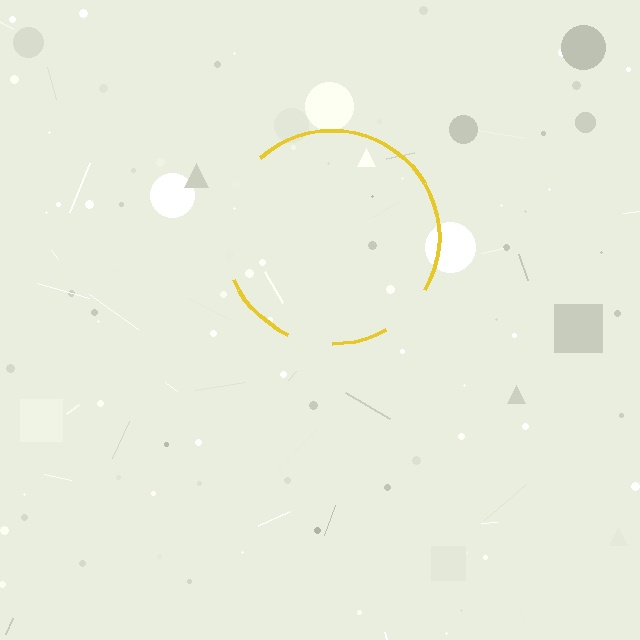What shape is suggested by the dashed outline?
The dashed outline suggests a circle.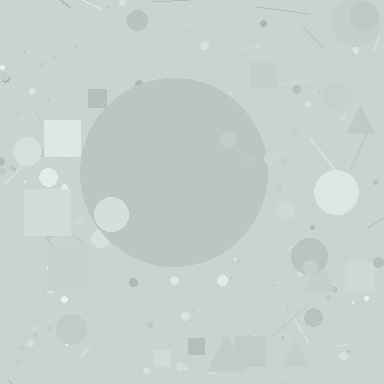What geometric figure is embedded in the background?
A circle is embedded in the background.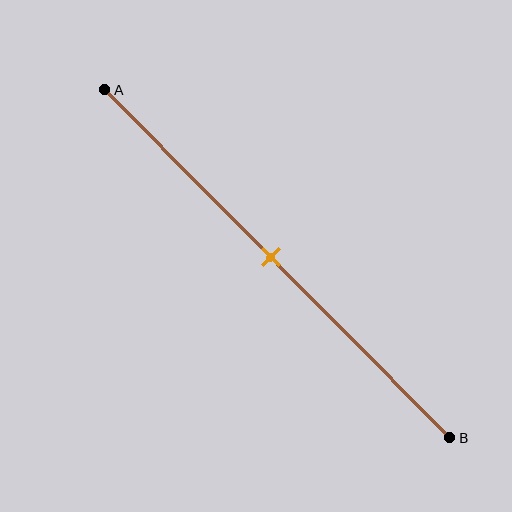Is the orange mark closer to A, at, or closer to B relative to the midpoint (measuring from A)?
The orange mark is approximately at the midpoint of segment AB.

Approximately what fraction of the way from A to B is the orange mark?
The orange mark is approximately 50% of the way from A to B.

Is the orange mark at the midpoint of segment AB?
Yes, the mark is approximately at the midpoint.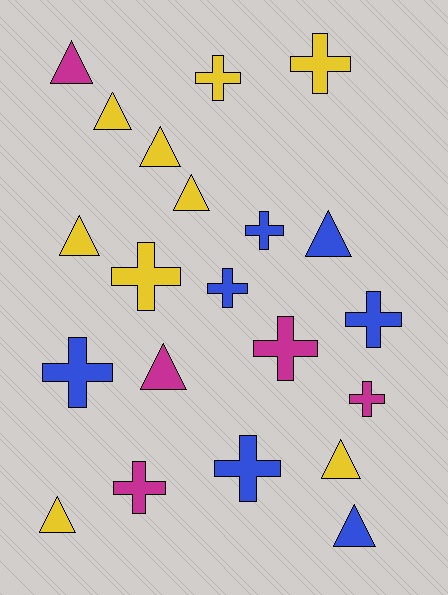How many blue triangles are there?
There are 2 blue triangles.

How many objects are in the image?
There are 21 objects.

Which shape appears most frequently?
Cross, with 11 objects.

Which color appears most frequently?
Yellow, with 9 objects.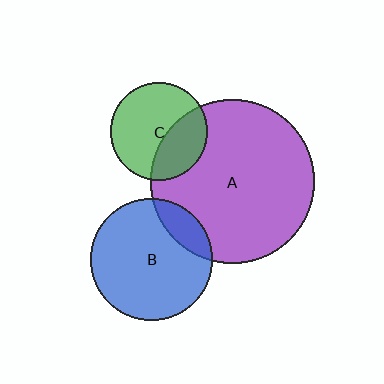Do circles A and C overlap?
Yes.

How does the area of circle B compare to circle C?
Approximately 1.6 times.